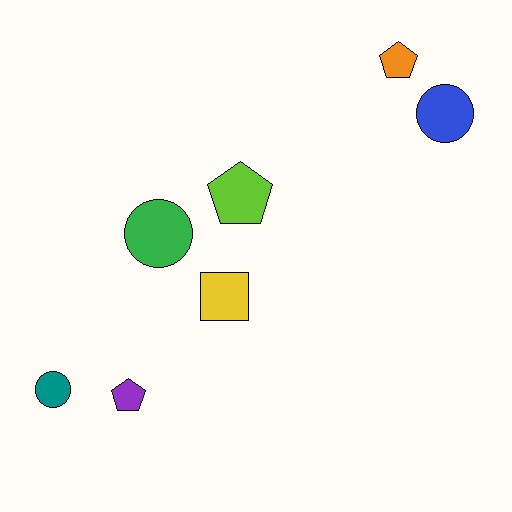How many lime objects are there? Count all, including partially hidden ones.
There is 1 lime object.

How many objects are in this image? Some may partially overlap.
There are 7 objects.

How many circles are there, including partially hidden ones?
There are 3 circles.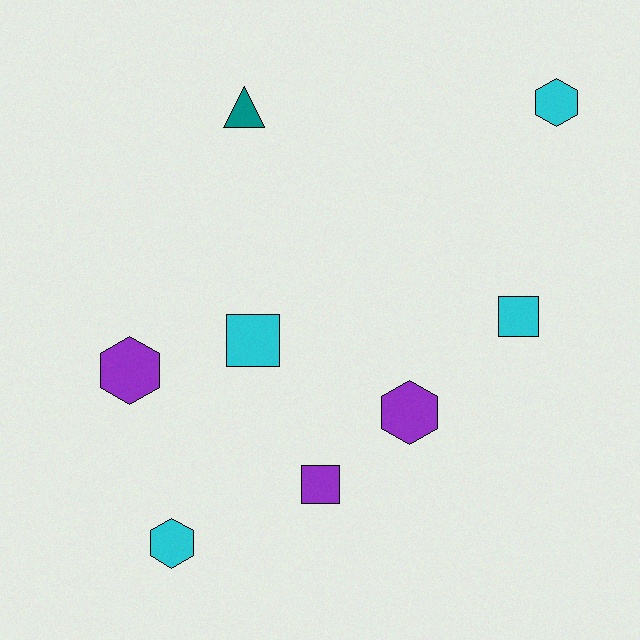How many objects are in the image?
There are 8 objects.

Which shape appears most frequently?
Hexagon, with 4 objects.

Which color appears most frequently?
Cyan, with 4 objects.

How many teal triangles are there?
There is 1 teal triangle.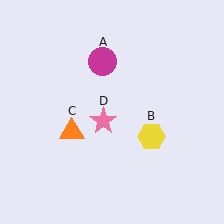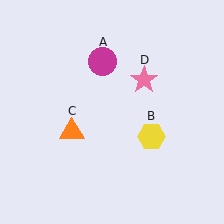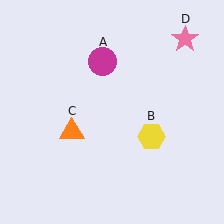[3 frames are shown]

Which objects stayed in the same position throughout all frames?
Magenta circle (object A) and yellow hexagon (object B) and orange triangle (object C) remained stationary.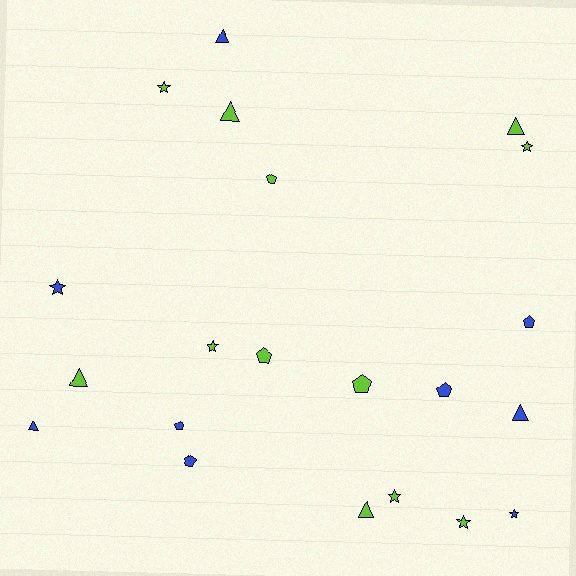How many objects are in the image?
There are 21 objects.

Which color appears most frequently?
Lime, with 12 objects.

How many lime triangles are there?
There are 4 lime triangles.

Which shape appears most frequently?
Pentagon, with 7 objects.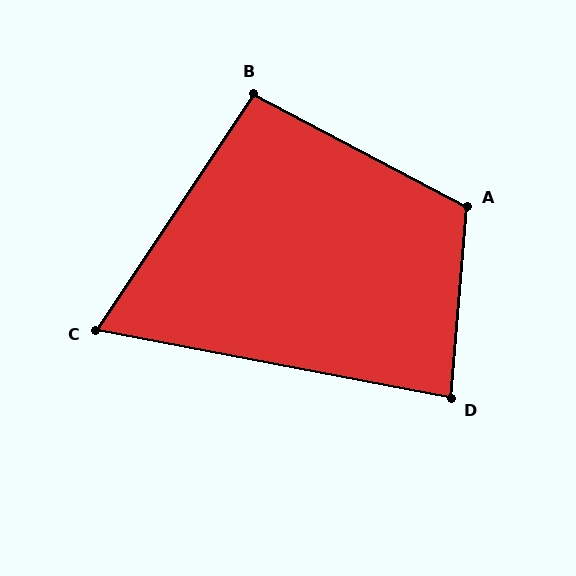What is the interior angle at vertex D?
Approximately 84 degrees (acute).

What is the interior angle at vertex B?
Approximately 96 degrees (obtuse).